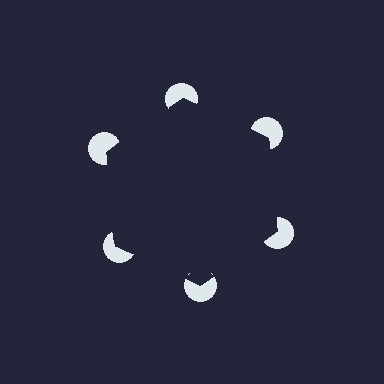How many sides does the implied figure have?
6 sides.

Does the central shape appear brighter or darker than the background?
It typically appears slightly darker than the background, even though no actual brightness change is drawn.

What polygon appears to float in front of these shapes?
An illusory hexagon — its edges are inferred from the aligned wedge cuts in the pac-man discs, not physically drawn.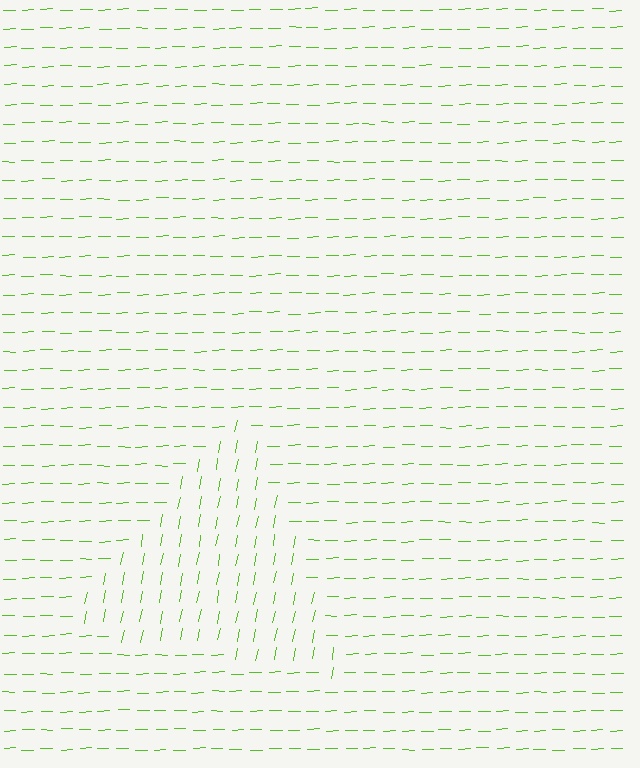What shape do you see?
I see a triangle.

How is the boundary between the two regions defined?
The boundary is defined purely by a change in line orientation (approximately 78 degrees difference). All lines are the same color and thickness.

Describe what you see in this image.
The image is filled with small lime line segments. A triangle region in the image has lines oriented differently from the surrounding lines, creating a visible texture boundary.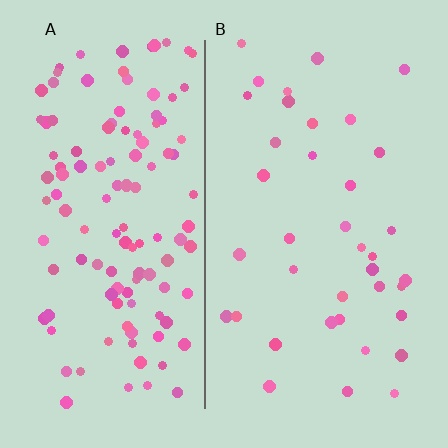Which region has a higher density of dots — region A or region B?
A (the left).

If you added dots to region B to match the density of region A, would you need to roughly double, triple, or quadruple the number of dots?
Approximately triple.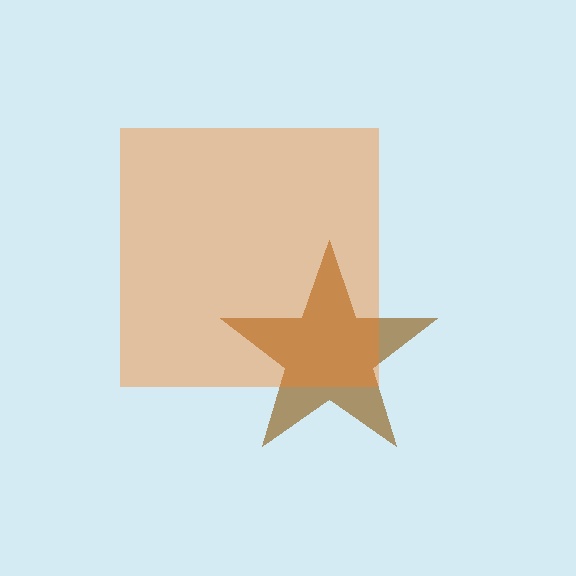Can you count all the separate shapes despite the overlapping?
Yes, there are 2 separate shapes.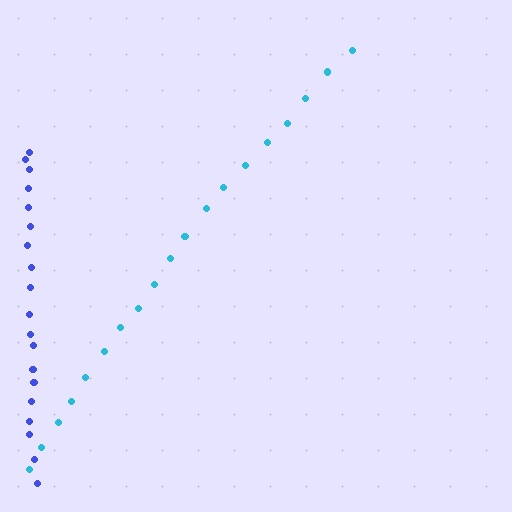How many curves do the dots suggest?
There are 2 distinct paths.